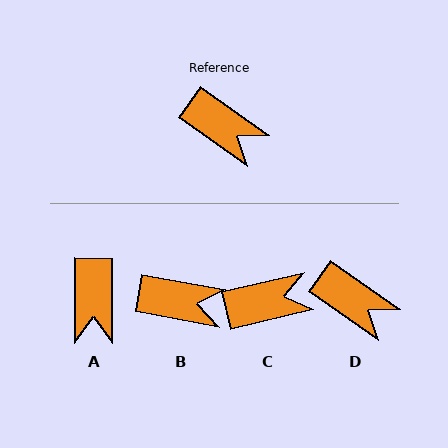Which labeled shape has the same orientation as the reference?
D.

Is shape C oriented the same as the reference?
No, it is off by about 49 degrees.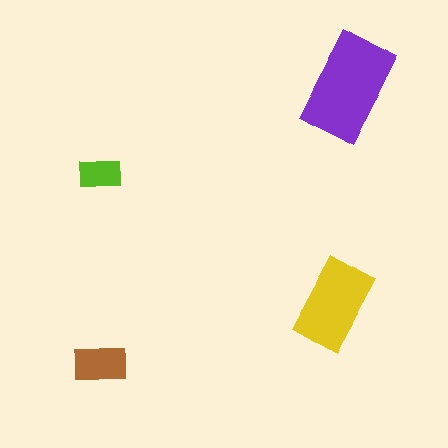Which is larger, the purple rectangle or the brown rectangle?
The purple one.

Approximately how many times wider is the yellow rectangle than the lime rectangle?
About 2 times wider.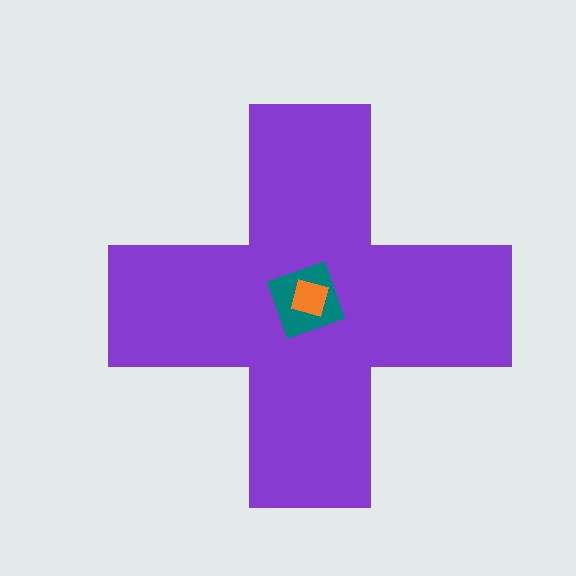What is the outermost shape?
The purple cross.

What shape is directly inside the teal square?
The orange square.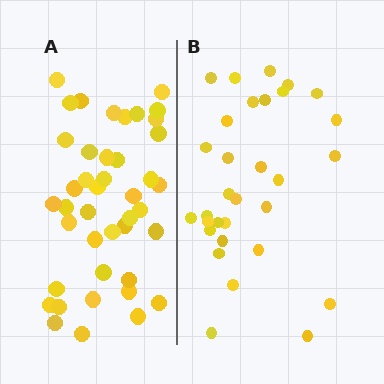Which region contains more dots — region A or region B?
Region A (the left region) has more dots.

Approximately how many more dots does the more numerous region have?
Region A has roughly 12 or so more dots than region B.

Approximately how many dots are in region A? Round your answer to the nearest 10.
About 40 dots. (The exact count is 42, which rounds to 40.)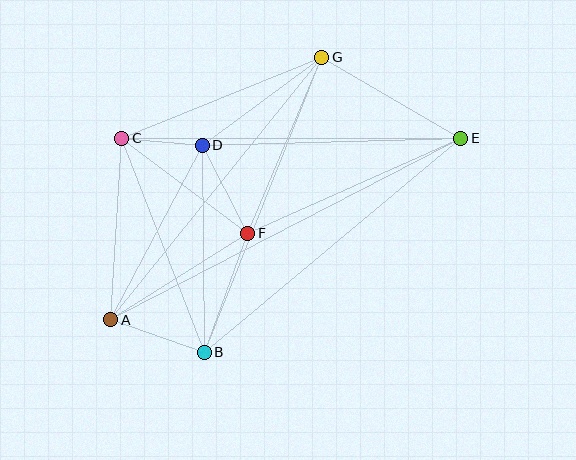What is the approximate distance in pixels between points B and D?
The distance between B and D is approximately 207 pixels.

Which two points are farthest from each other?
Points A and E are farthest from each other.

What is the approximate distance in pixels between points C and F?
The distance between C and F is approximately 158 pixels.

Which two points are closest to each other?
Points C and D are closest to each other.